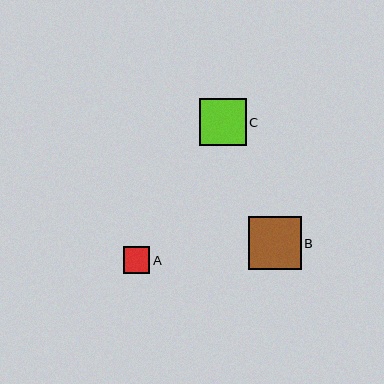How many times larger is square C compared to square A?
Square C is approximately 1.8 times the size of square A.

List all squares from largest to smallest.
From largest to smallest: B, C, A.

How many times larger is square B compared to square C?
Square B is approximately 1.1 times the size of square C.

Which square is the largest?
Square B is the largest with a size of approximately 53 pixels.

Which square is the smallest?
Square A is the smallest with a size of approximately 26 pixels.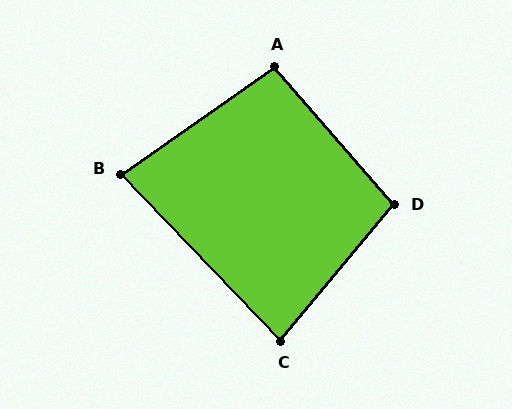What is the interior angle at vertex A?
Approximately 96 degrees (obtuse).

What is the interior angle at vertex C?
Approximately 84 degrees (acute).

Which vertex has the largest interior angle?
D, at approximately 99 degrees.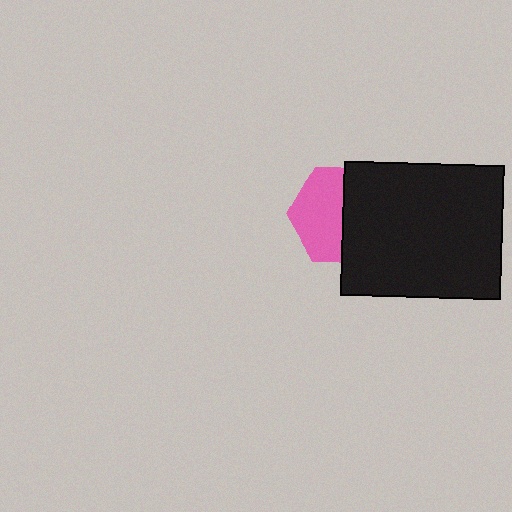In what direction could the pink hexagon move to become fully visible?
The pink hexagon could move left. That would shift it out from behind the black rectangle entirely.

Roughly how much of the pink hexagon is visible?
About half of it is visible (roughly 52%).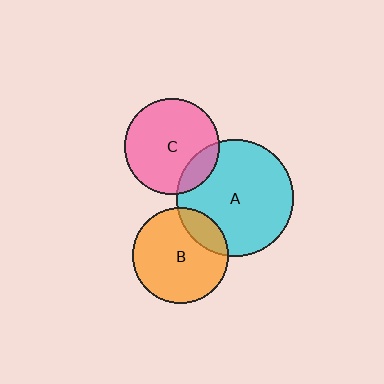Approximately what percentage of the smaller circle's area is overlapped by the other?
Approximately 20%.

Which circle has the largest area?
Circle A (cyan).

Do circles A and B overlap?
Yes.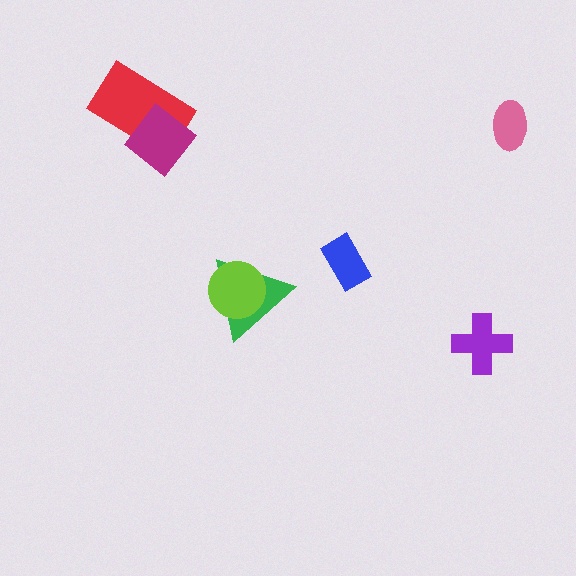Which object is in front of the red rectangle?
The magenta diamond is in front of the red rectangle.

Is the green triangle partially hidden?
Yes, it is partially covered by another shape.